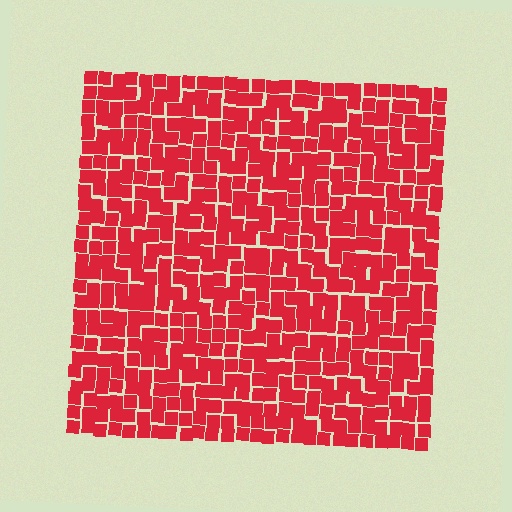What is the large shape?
The large shape is a square.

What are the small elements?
The small elements are squares.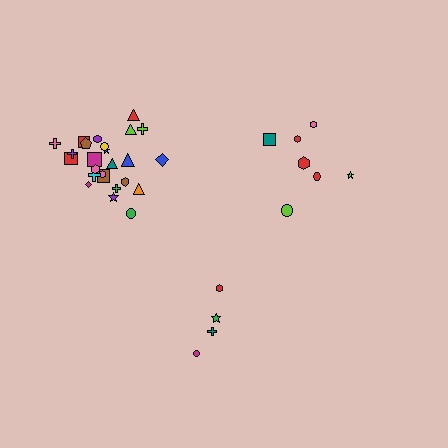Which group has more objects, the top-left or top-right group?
The top-left group.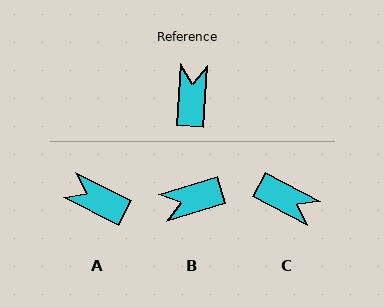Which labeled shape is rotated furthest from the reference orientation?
C, about 114 degrees away.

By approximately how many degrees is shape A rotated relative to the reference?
Approximately 67 degrees counter-clockwise.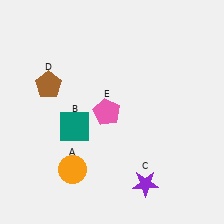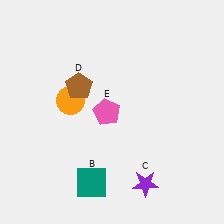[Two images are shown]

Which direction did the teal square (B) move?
The teal square (B) moved down.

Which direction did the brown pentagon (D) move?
The brown pentagon (D) moved right.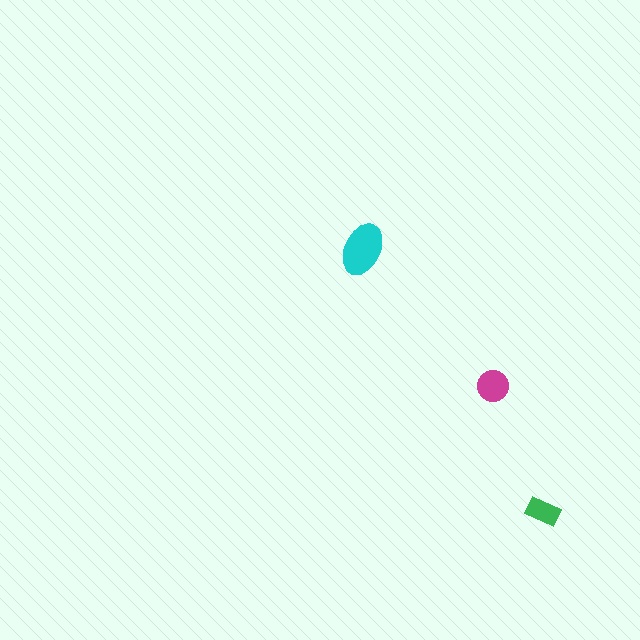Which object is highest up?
The cyan ellipse is topmost.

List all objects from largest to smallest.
The cyan ellipse, the magenta circle, the green rectangle.